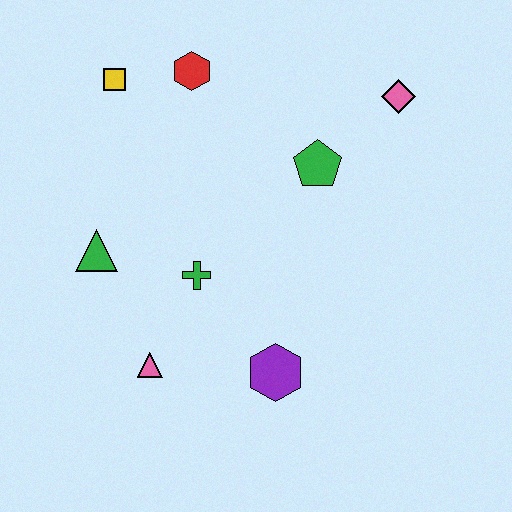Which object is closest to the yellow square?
The red hexagon is closest to the yellow square.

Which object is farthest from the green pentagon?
The pink triangle is farthest from the green pentagon.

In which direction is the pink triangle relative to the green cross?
The pink triangle is below the green cross.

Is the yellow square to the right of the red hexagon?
No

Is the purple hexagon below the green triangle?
Yes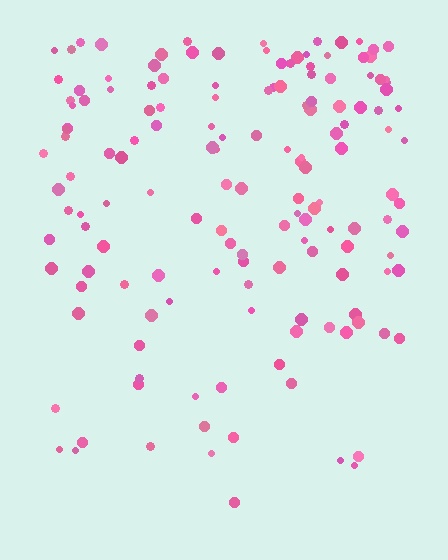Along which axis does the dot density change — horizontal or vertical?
Vertical.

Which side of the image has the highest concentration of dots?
The top.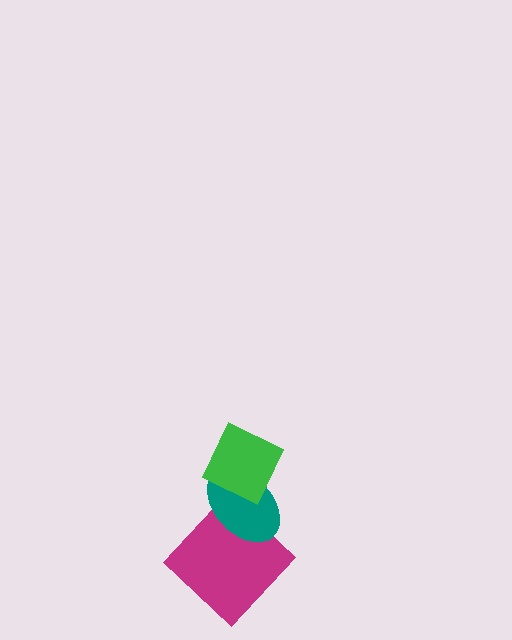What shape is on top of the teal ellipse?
The green diamond is on top of the teal ellipse.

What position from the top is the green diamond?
The green diamond is 1st from the top.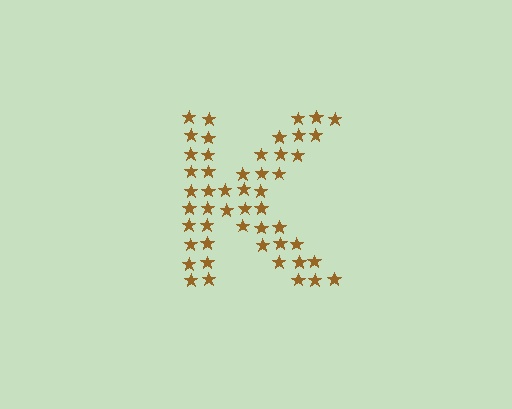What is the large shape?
The large shape is the letter K.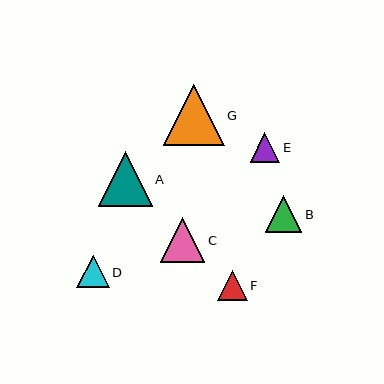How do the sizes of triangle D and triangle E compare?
Triangle D and triangle E are approximately the same size.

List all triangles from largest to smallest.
From largest to smallest: G, A, C, B, D, E, F.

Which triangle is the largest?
Triangle G is the largest with a size of approximately 61 pixels.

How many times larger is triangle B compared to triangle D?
Triangle B is approximately 1.1 times the size of triangle D.